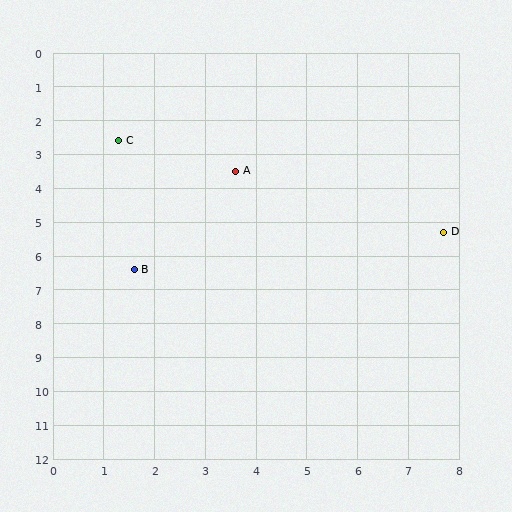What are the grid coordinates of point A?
Point A is at approximately (3.6, 3.5).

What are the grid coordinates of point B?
Point B is at approximately (1.6, 6.4).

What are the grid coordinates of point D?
Point D is at approximately (7.7, 5.3).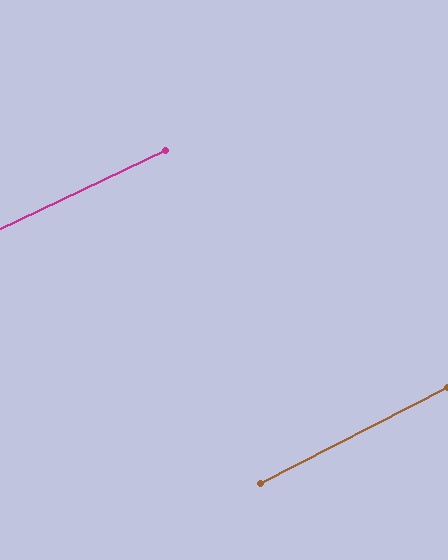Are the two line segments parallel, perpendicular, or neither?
Parallel — their directions differ by only 1.7°.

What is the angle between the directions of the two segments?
Approximately 2 degrees.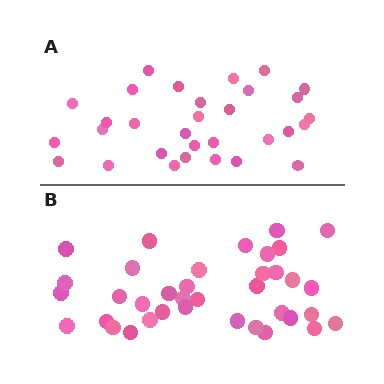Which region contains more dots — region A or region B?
Region B (the bottom region) has more dots.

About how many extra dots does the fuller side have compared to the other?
Region B has about 6 more dots than region A.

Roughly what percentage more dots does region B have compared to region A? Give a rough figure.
About 20% more.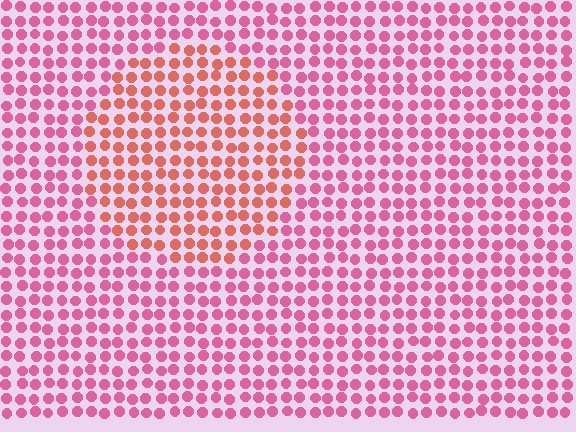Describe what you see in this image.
The image is filled with small pink elements in a uniform arrangement. A circle-shaped region is visible where the elements are tinted to a slightly different hue, forming a subtle color boundary.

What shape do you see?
I see a circle.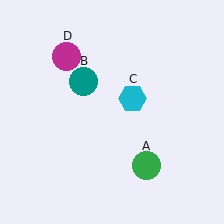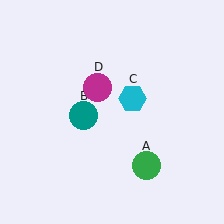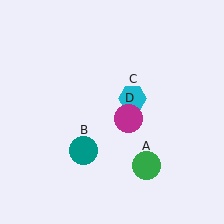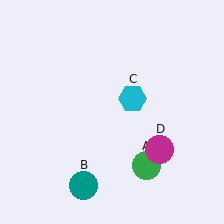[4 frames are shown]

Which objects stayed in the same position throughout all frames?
Green circle (object A) and cyan hexagon (object C) remained stationary.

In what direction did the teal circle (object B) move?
The teal circle (object B) moved down.